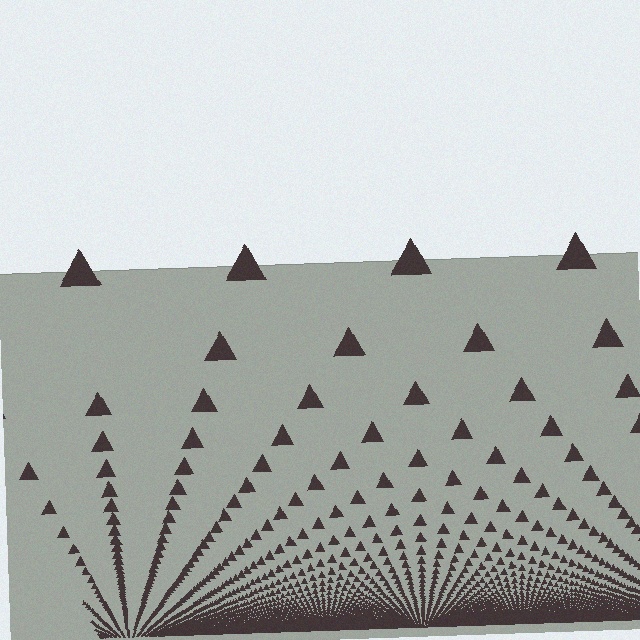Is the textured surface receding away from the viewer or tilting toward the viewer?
The surface appears to tilt toward the viewer. Texture elements get larger and sparser toward the top.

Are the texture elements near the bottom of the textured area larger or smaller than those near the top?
Smaller. The gradient is inverted — elements near the bottom are smaller and denser.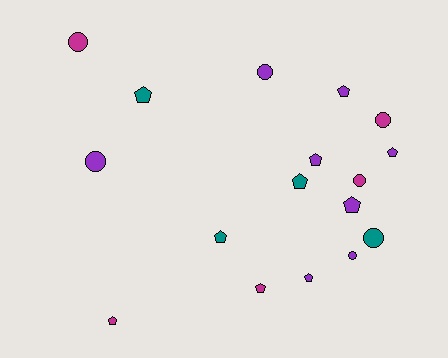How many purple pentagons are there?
There are 5 purple pentagons.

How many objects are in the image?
There are 17 objects.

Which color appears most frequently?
Purple, with 8 objects.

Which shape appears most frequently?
Pentagon, with 10 objects.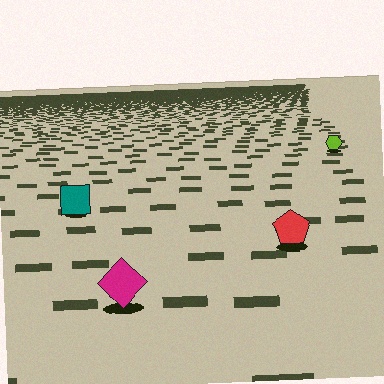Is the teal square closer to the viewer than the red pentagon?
No. The red pentagon is closer — you can tell from the texture gradient: the ground texture is coarser near it.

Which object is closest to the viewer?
The magenta diamond is closest. The texture marks near it are larger and more spread out.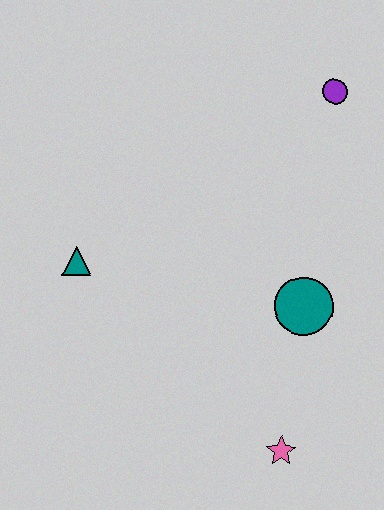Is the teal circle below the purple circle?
Yes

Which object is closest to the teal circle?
The pink star is closest to the teal circle.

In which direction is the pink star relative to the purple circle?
The pink star is below the purple circle.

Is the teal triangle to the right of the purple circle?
No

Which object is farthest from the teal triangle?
The purple circle is farthest from the teal triangle.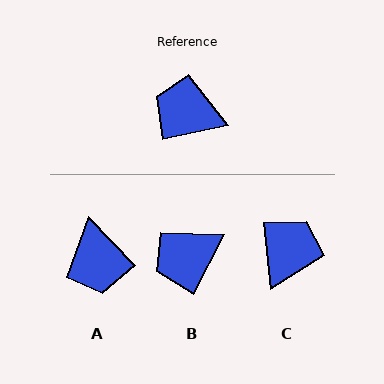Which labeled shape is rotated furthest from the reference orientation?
A, about 122 degrees away.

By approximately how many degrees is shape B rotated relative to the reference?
Approximately 51 degrees counter-clockwise.